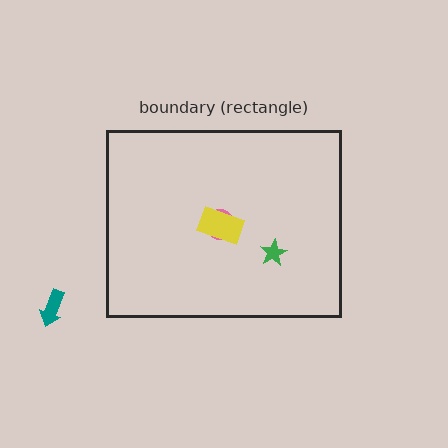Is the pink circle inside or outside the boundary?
Inside.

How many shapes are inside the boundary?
3 inside, 1 outside.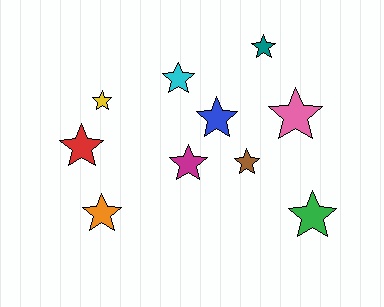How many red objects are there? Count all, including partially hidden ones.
There is 1 red object.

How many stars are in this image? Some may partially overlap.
There are 10 stars.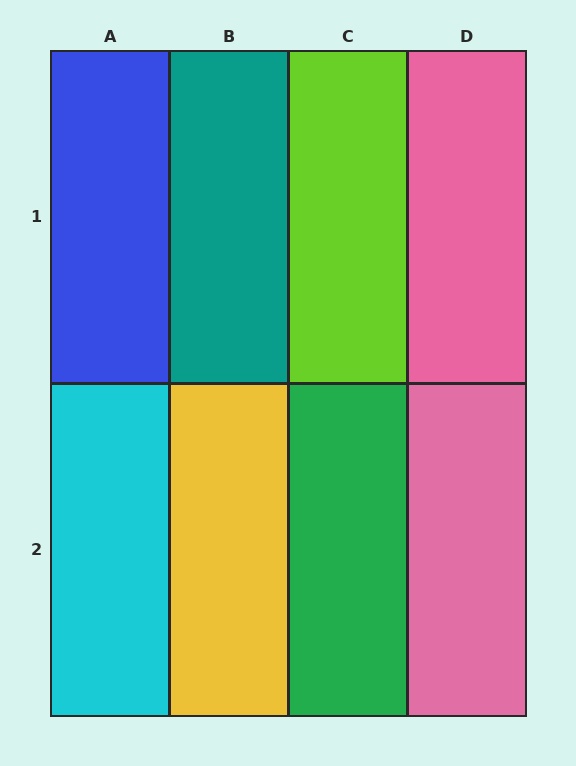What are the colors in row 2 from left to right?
Cyan, yellow, green, pink.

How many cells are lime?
1 cell is lime.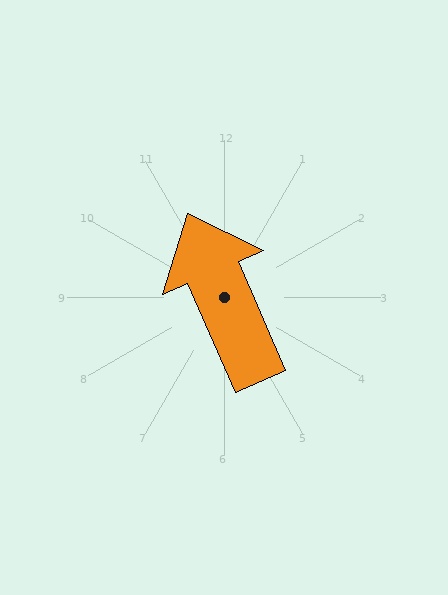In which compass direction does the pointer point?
Northwest.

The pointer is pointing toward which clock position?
Roughly 11 o'clock.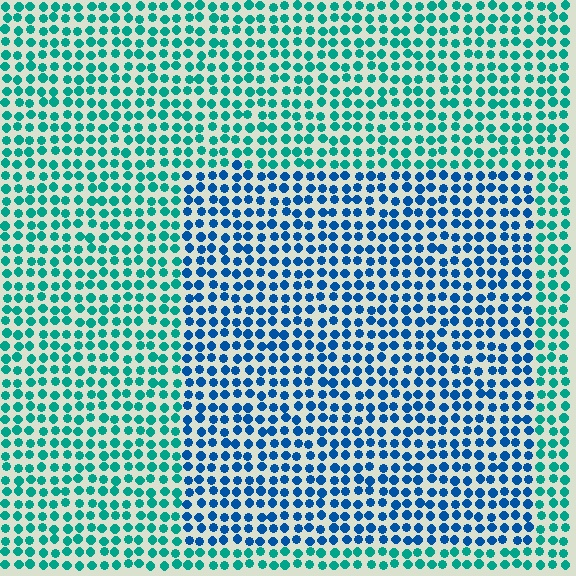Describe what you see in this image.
The image is filled with small teal elements in a uniform arrangement. A rectangle-shaped region is visible where the elements are tinted to a slightly different hue, forming a subtle color boundary.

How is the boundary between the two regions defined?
The boundary is defined purely by a slight shift in hue (about 39 degrees). Spacing, size, and orientation are identical on both sides.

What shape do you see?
I see a rectangle.